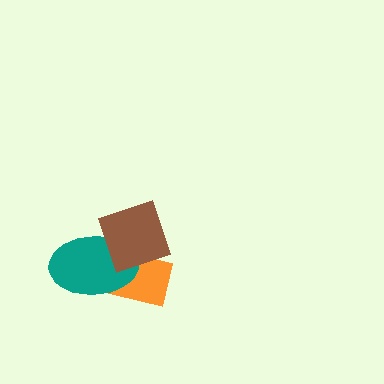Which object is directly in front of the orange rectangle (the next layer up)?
The teal ellipse is directly in front of the orange rectangle.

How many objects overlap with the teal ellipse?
2 objects overlap with the teal ellipse.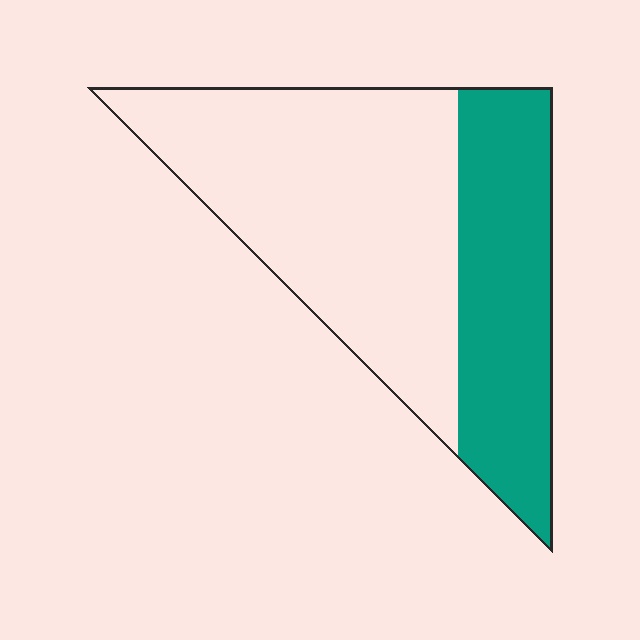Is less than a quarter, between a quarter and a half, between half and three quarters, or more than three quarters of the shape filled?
Between a quarter and a half.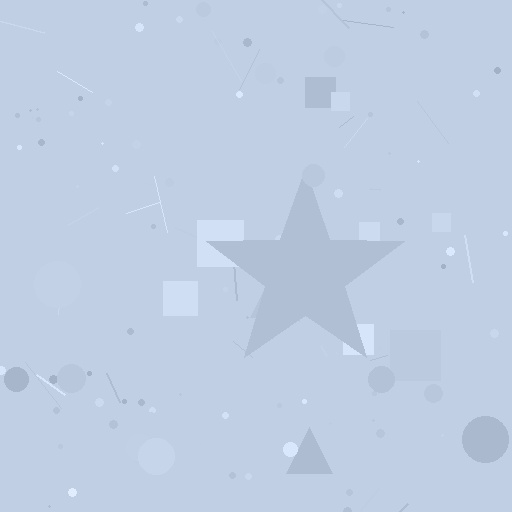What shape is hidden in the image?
A star is hidden in the image.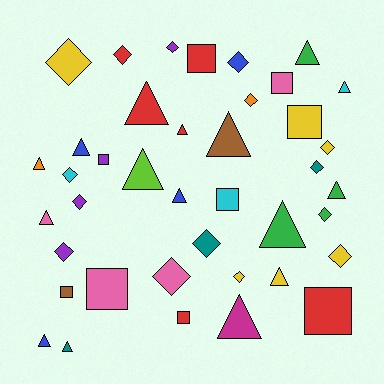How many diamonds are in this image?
There are 15 diamonds.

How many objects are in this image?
There are 40 objects.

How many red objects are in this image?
There are 6 red objects.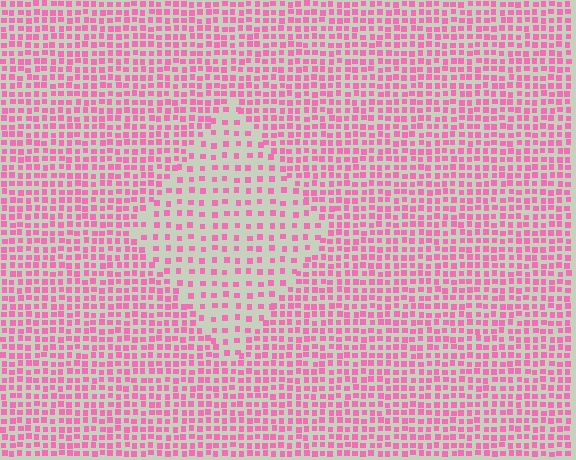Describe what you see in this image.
The image contains small pink elements arranged at two different densities. A diamond-shaped region is visible where the elements are less densely packed than the surrounding area.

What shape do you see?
I see a diamond.